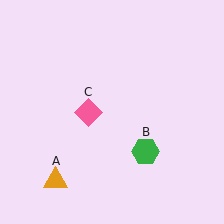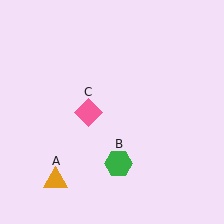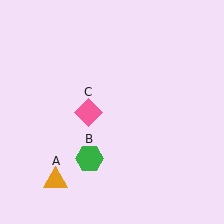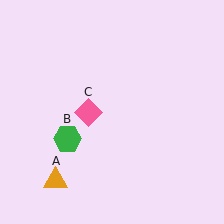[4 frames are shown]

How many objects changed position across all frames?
1 object changed position: green hexagon (object B).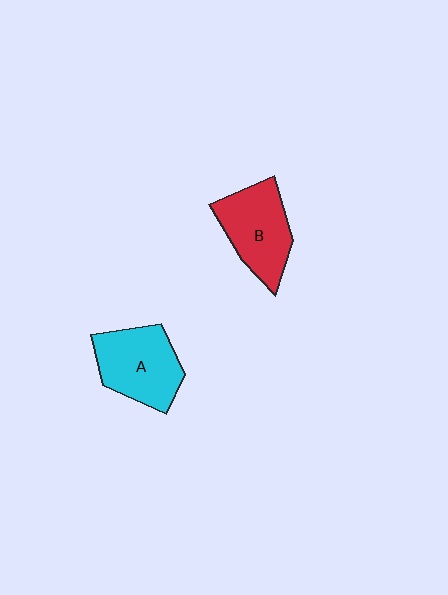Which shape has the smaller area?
Shape B (red).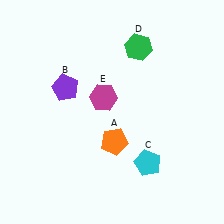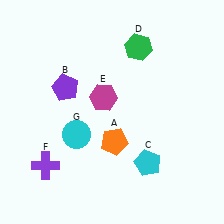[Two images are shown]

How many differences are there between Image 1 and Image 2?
There are 2 differences between the two images.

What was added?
A purple cross (F), a cyan circle (G) were added in Image 2.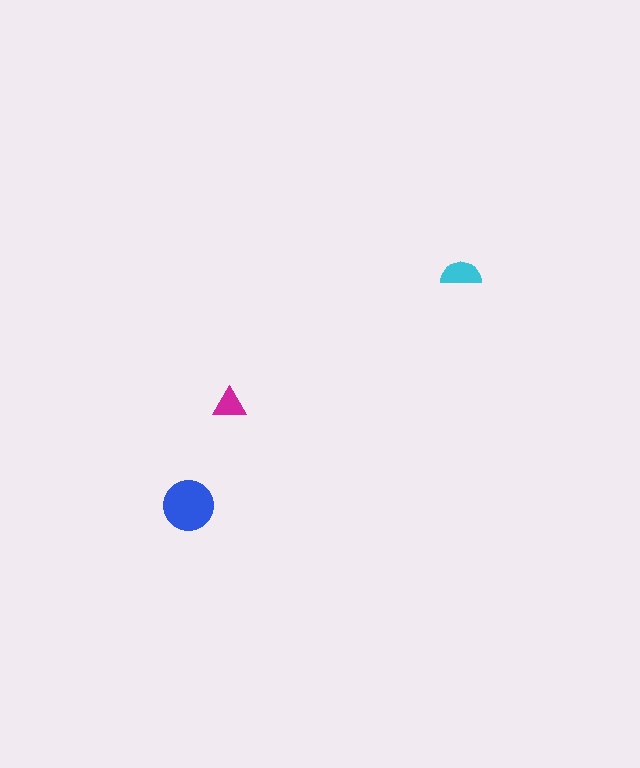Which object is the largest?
The blue circle.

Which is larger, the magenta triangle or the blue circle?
The blue circle.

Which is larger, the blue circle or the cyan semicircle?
The blue circle.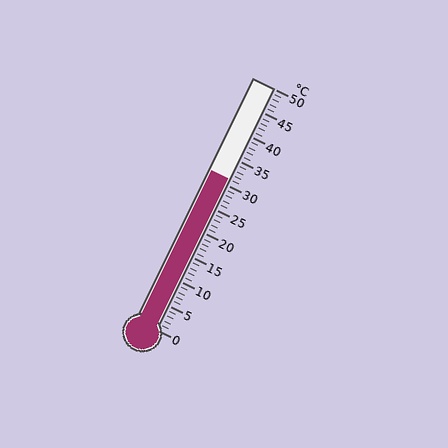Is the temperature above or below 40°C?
The temperature is below 40°C.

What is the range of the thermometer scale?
The thermometer scale ranges from 0°C to 50°C.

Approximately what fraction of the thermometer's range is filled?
The thermometer is filled to approximately 60% of its range.